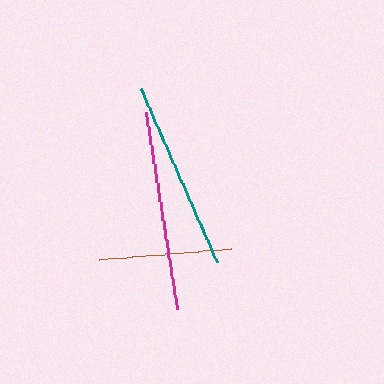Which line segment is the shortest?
The brown line is the shortest at approximately 133 pixels.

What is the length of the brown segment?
The brown segment is approximately 133 pixels long.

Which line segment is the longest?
The magenta line is the longest at approximately 200 pixels.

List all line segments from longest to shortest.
From longest to shortest: magenta, teal, brown.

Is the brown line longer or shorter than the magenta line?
The magenta line is longer than the brown line.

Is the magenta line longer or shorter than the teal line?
The magenta line is longer than the teal line.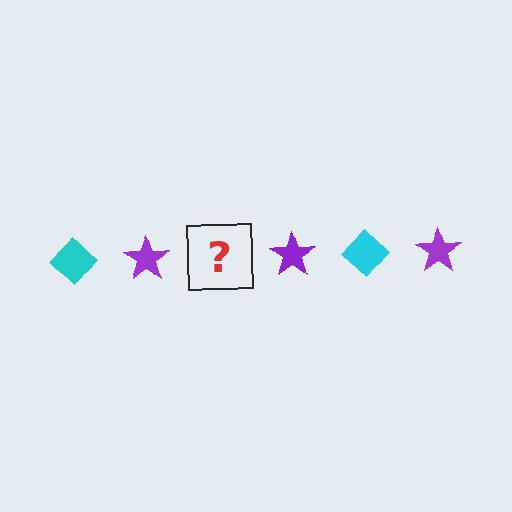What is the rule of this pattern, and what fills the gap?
The rule is that the pattern alternates between cyan diamond and purple star. The gap should be filled with a cyan diamond.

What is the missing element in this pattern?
The missing element is a cyan diamond.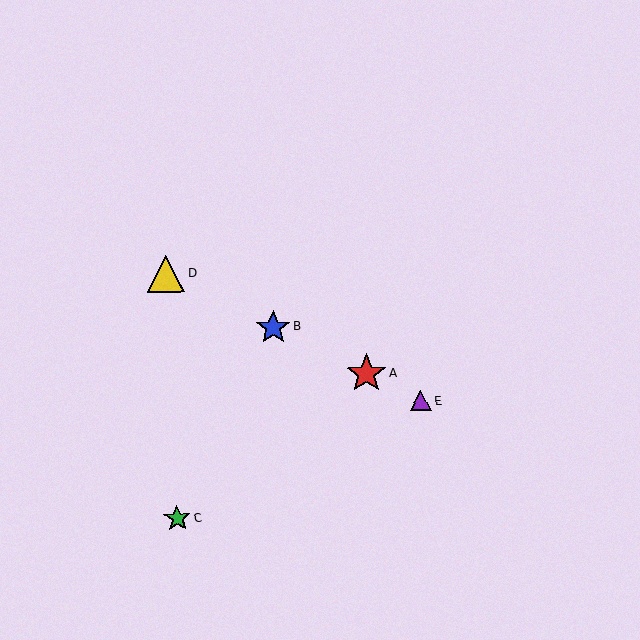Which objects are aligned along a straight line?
Objects A, B, D, E are aligned along a straight line.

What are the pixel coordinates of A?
Object A is at (366, 374).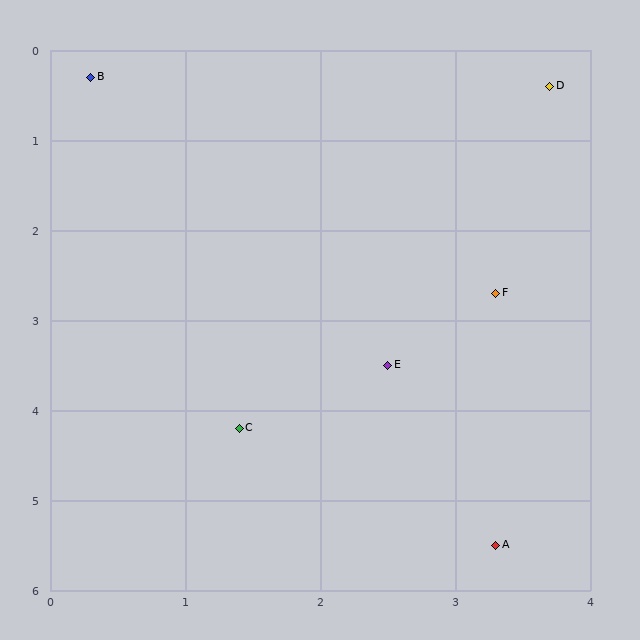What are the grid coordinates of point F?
Point F is at approximately (3.3, 2.7).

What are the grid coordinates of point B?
Point B is at approximately (0.3, 0.3).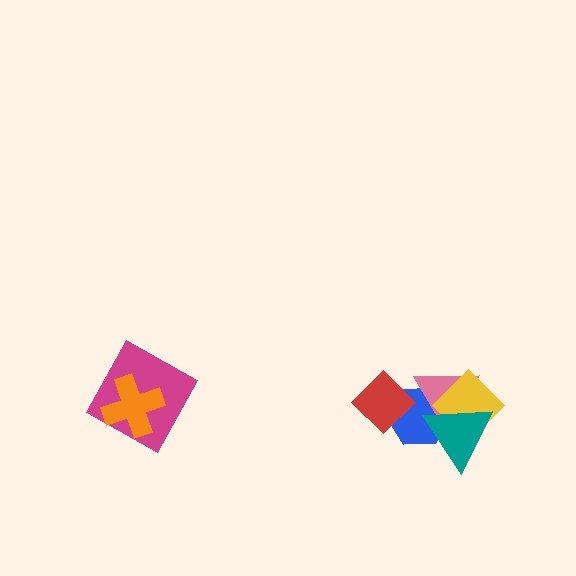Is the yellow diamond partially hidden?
Yes, it is partially covered by another shape.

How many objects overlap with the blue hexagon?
4 objects overlap with the blue hexagon.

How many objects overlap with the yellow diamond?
3 objects overlap with the yellow diamond.